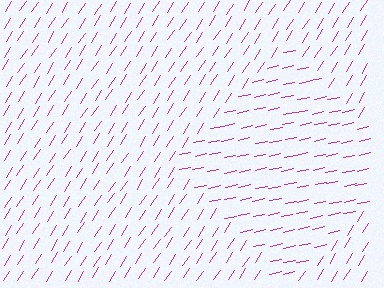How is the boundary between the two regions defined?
The boundary is defined purely by a change in line orientation (approximately 45 degrees difference). All lines are the same color and thickness.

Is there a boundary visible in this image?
Yes, there is a texture boundary formed by a change in line orientation.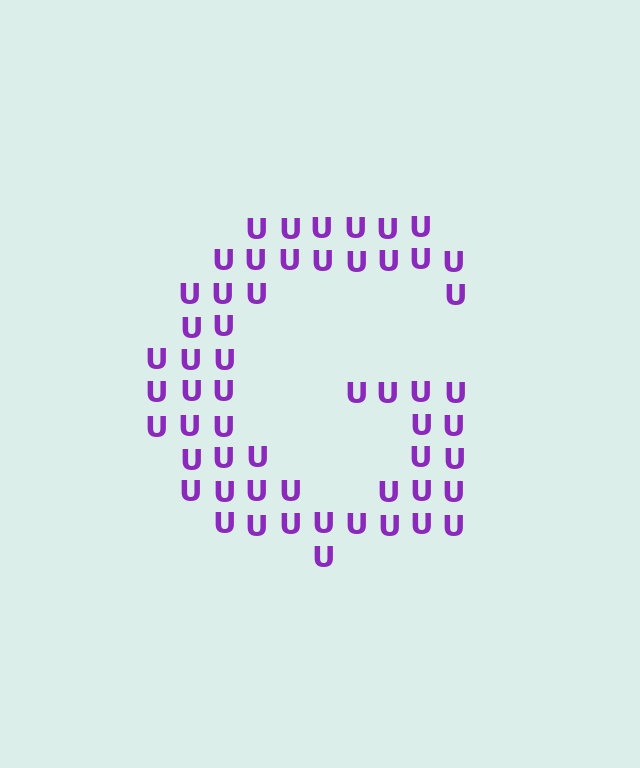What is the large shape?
The large shape is the letter G.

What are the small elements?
The small elements are letter U's.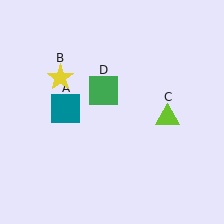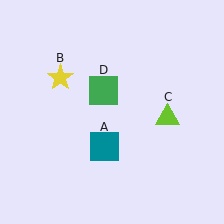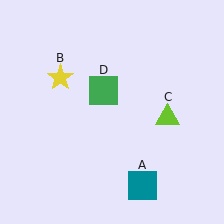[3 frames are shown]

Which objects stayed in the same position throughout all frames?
Yellow star (object B) and lime triangle (object C) and green square (object D) remained stationary.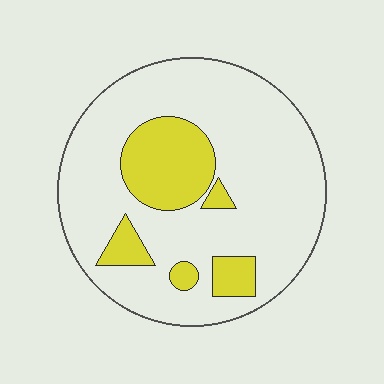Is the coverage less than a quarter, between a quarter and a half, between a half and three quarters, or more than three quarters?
Less than a quarter.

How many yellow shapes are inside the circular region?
5.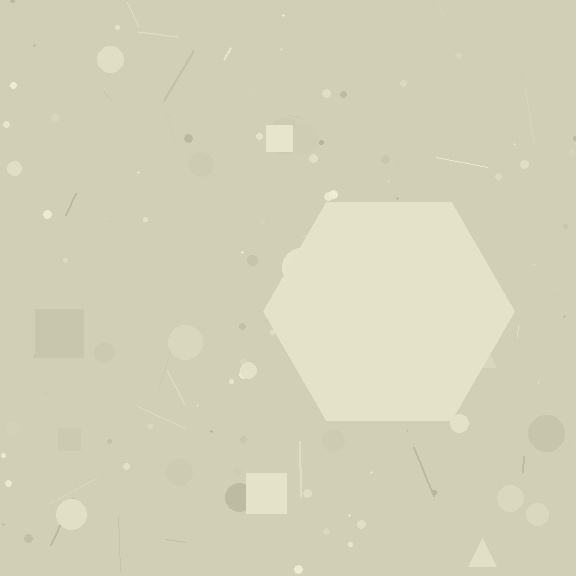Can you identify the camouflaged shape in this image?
The camouflaged shape is a hexagon.